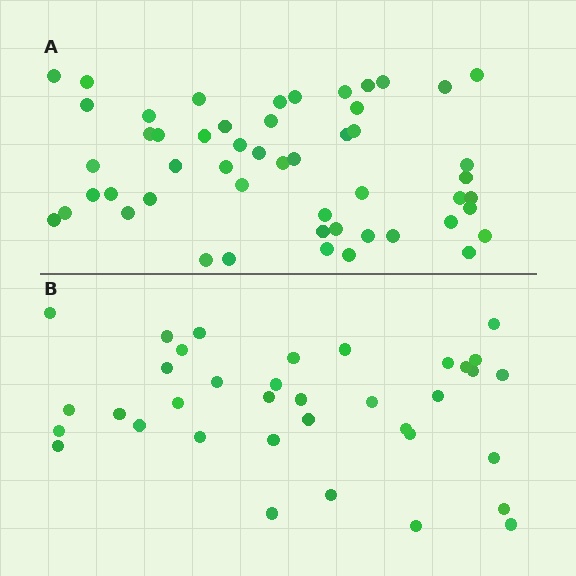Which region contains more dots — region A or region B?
Region A (the top region) has more dots.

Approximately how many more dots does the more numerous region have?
Region A has approximately 15 more dots than region B.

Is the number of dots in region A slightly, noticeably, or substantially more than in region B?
Region A has noticeably more, but not dramatically so. The ratio is roughly 1.4 to 1.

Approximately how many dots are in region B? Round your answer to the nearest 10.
About 40 dots. (The exact count is 36, which rounds to 40.)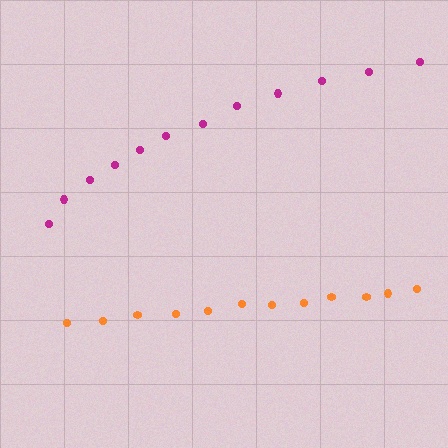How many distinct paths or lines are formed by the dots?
There are 2 distinct paths.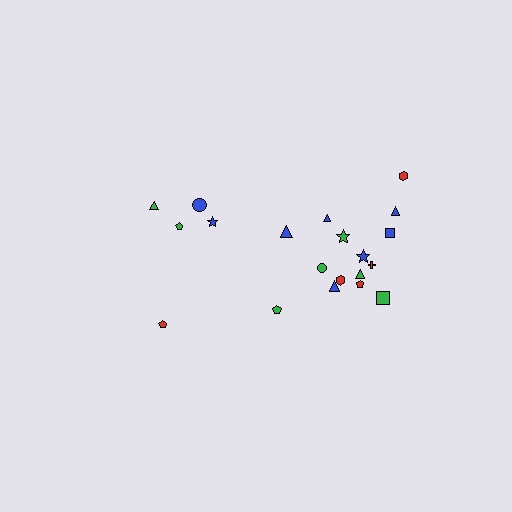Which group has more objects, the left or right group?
The right group.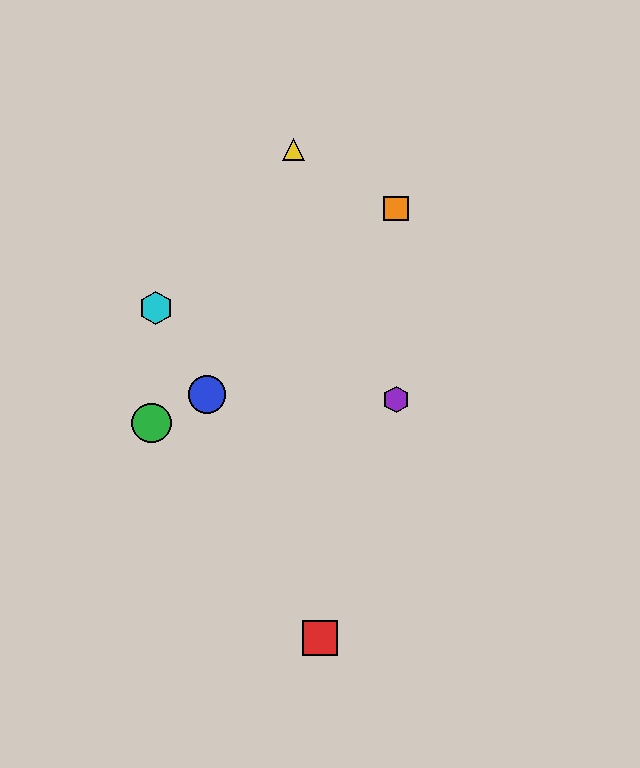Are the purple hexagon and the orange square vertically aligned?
Yes, both are at x≈396.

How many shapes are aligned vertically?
2 shapes (the purple hexagon, the orange square) are aligned vertically.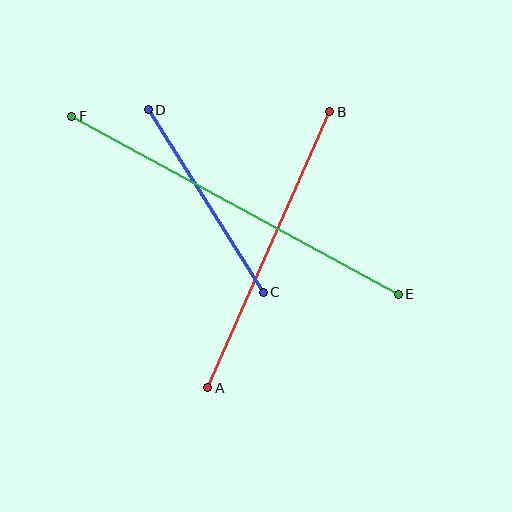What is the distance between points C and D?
The distance is approximately 216 pixels.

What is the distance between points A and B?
The distance is approximately 301 pixels.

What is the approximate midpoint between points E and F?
The midpoint is at approximately (235, 205) pixels.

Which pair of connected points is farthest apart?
Points E and F are farthest apart.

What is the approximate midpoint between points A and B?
The midpoint is at approximately (269, 250) pixels.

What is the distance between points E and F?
The distance is approximately 372 pixels.